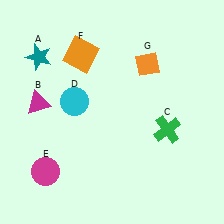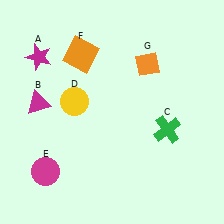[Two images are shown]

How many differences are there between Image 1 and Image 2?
There are 2 differences between the two images.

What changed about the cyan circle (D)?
In Image 1, D is cyan. In Image 2, it changed to yellow.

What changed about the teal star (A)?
In Image 1, A is teal. In Image 2, it changed to magenta.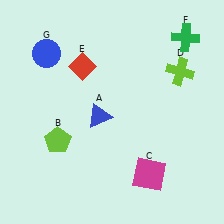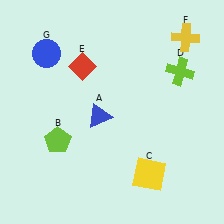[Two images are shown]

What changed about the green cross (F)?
In Image 1, F is green. In Image 2, it changed to yellow.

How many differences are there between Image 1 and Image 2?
There are 2 differences between the two images.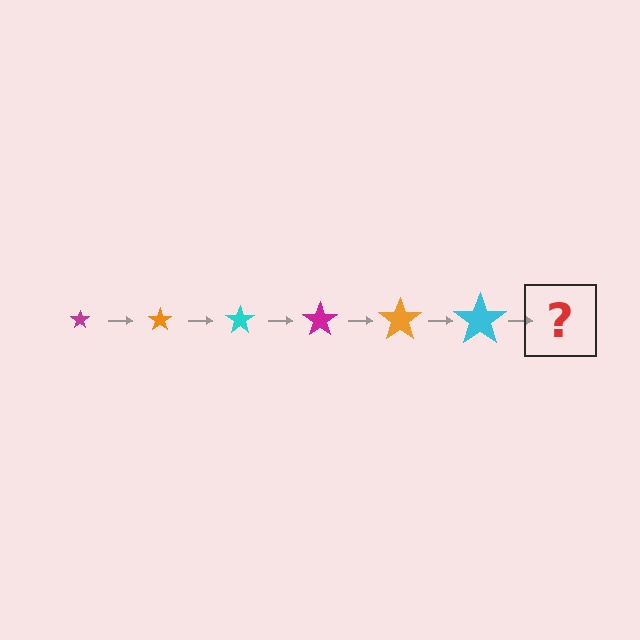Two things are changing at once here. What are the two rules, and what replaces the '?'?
The two rules are that the star grows larger each step and the color cycles through magenta, orange, and cyan. The '?' should be a magenta star, larger than the previous one.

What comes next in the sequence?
The next element should be a magenta star, larger than the previous one.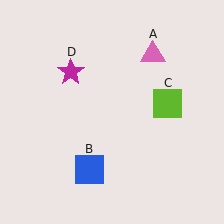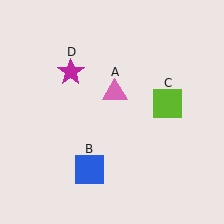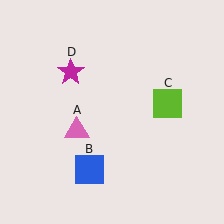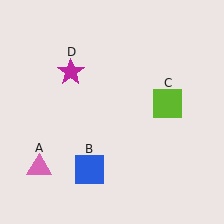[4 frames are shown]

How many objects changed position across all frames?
1 object changed position: pink triangle (object A).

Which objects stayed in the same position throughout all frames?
Blue square (object B) and lime square (object C) and magenta star (object D) remained stationary.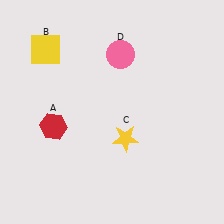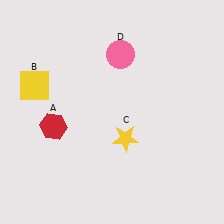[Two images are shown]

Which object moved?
The yellow square (B) moved down.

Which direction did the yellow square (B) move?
The yellow square (B) moved down.